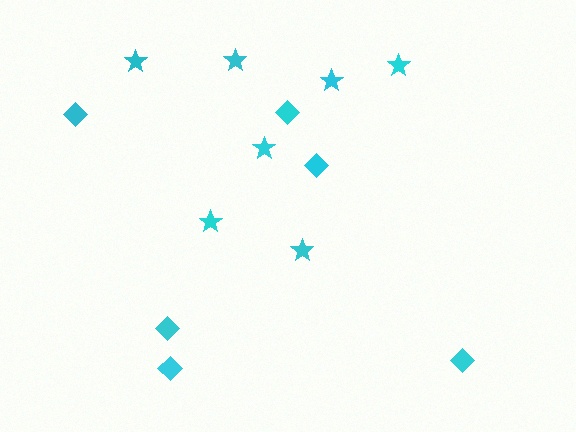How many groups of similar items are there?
There are 2 groups: one group of stars (7) and one group of diamonds (6).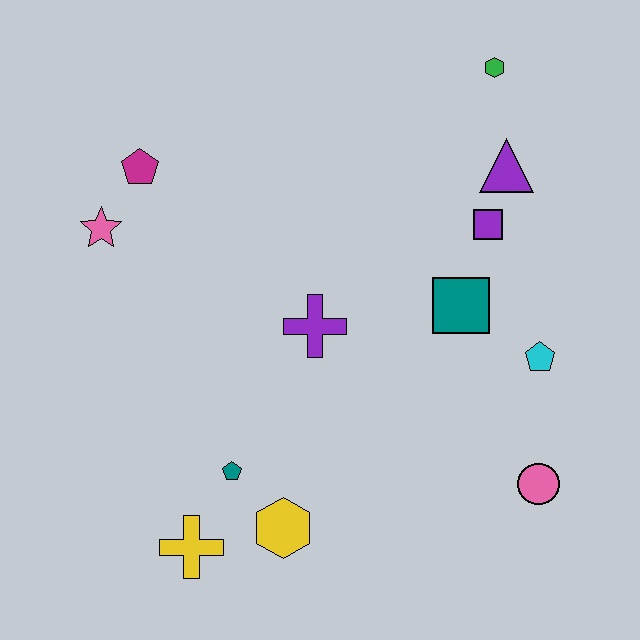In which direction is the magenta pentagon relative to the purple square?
The magenta pentagon is to the left of the purple square.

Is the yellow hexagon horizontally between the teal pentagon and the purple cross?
Yes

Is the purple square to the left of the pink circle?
Yes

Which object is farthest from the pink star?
The pink circle is farthest from the pink star.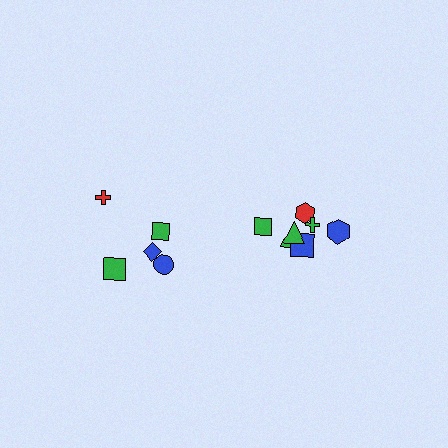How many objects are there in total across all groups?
There are 12 objects.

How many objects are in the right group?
There are 7 objects.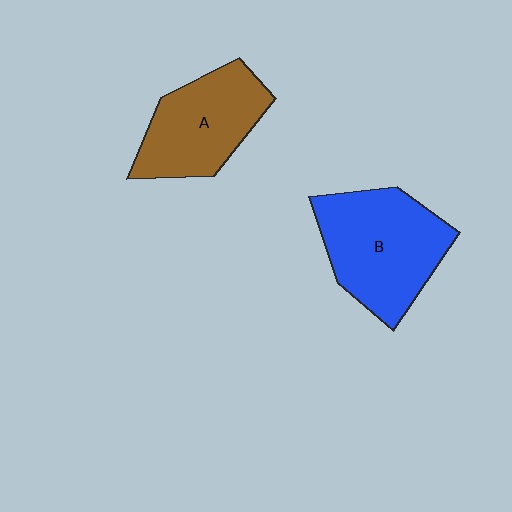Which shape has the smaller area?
Shape A (brown).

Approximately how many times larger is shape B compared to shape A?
Approximately 1.2 times.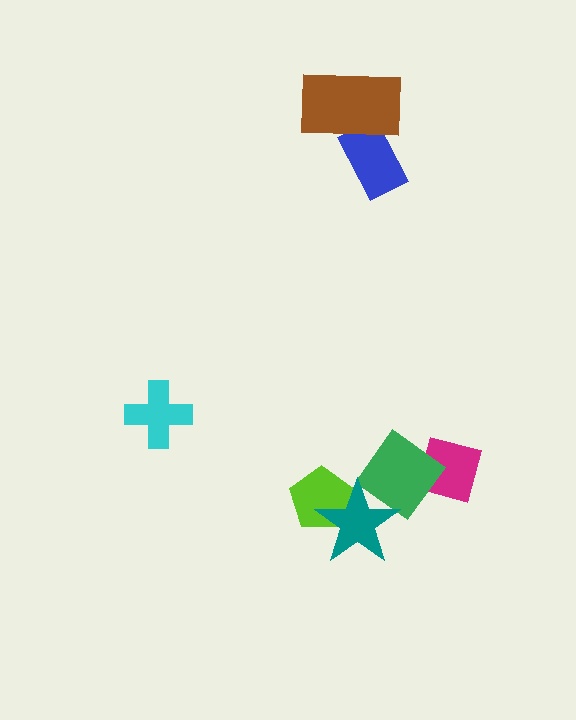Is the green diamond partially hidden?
Yes, it is partially covered by another shape.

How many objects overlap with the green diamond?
2 objects overlap with the green diamond.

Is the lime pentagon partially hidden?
Yes, it is partially covered by another shape.